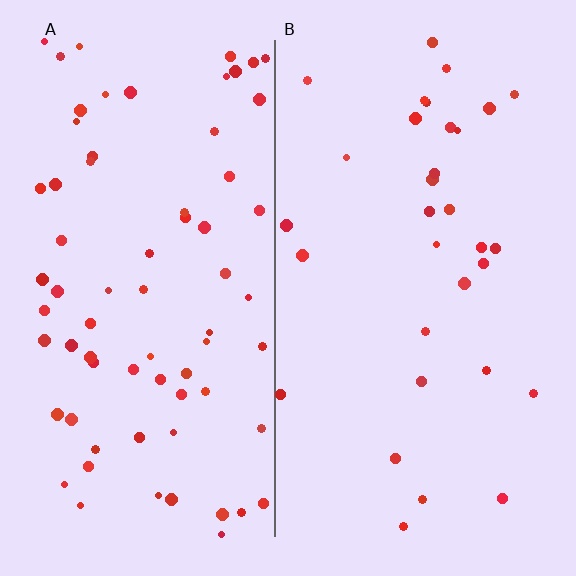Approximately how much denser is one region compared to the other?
Approximately 2.2× — region A over region B.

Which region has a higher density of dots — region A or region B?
A (the left).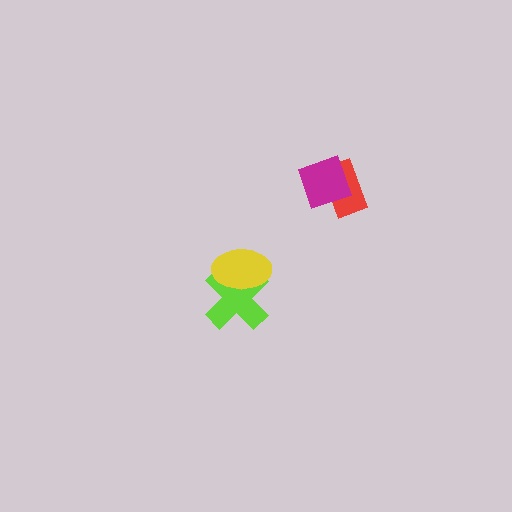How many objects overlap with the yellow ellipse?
1 object overlaps with the yellow ellipse.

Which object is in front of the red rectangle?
The magenta diamond is in front of the red rectangle.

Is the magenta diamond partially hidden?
No, no other shape covers it.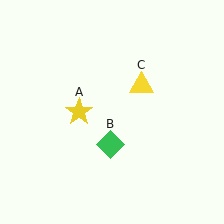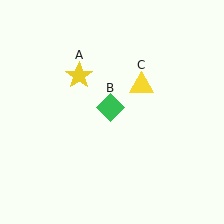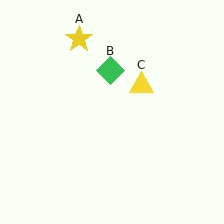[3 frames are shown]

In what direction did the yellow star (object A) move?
The yellow star (object A) moved up.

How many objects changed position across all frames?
2 objects changed position: yellow star (object A), green diamond (object B).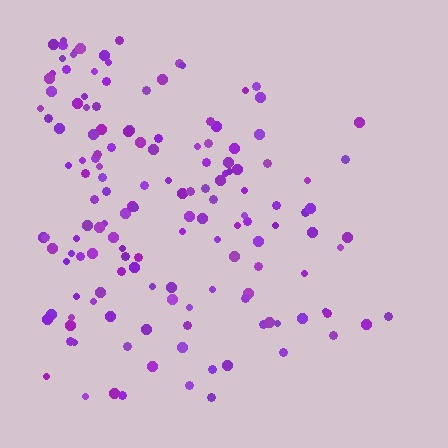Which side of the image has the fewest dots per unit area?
The right.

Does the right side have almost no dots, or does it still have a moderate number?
Still a moderate number, just noticeably fewer than the left.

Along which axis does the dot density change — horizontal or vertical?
Horizontal.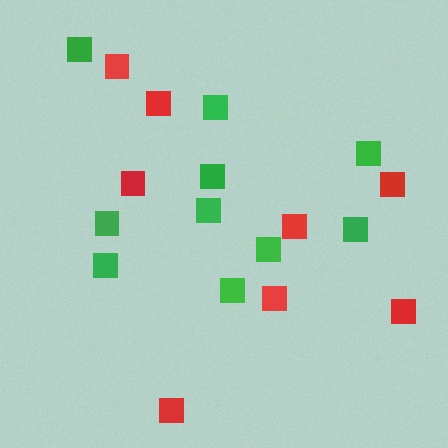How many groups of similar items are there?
There are 2 groups: one group of red squares (8) and one group of green squares (10).